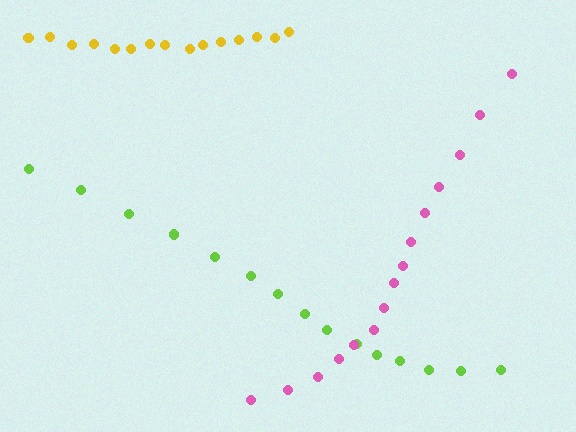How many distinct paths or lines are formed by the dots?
There are 3 distinct paths.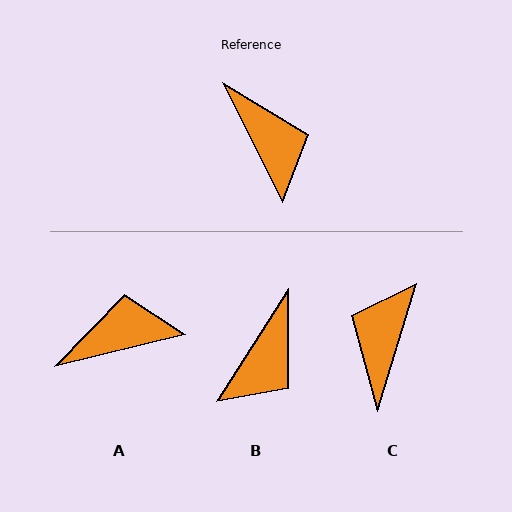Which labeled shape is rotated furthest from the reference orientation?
C, about 137 degrees away.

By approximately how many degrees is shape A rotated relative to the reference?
Approximately 78 degrees counter-clockwise.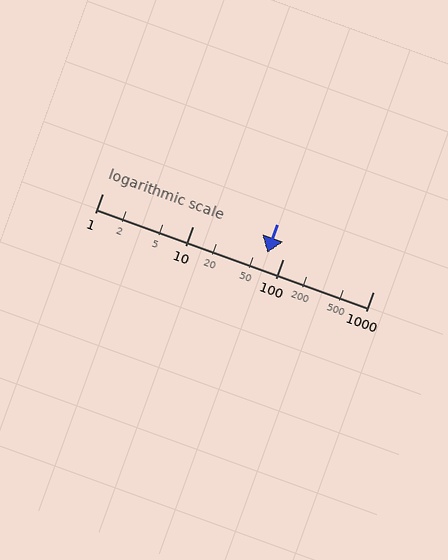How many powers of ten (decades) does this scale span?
The scale spans 3 decades, from 1 to 1000.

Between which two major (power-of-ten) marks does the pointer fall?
The pointer is between 10 and 100.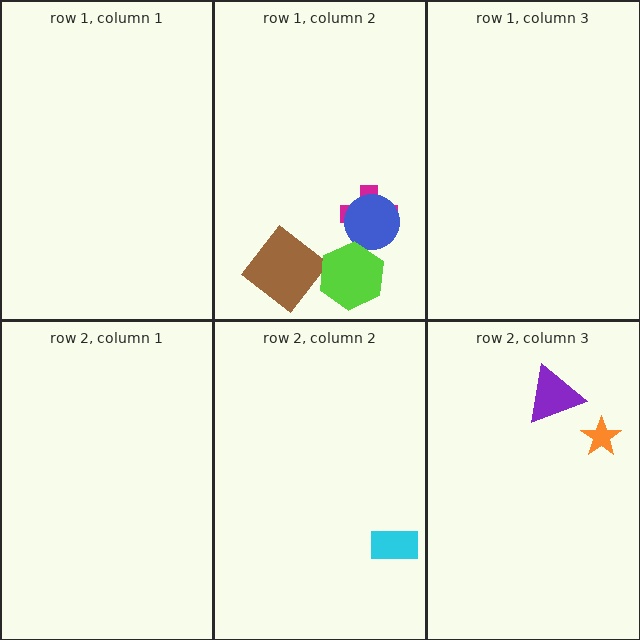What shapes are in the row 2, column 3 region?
The purple triangle, the orange star.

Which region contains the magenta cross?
The row 1, column 2 region.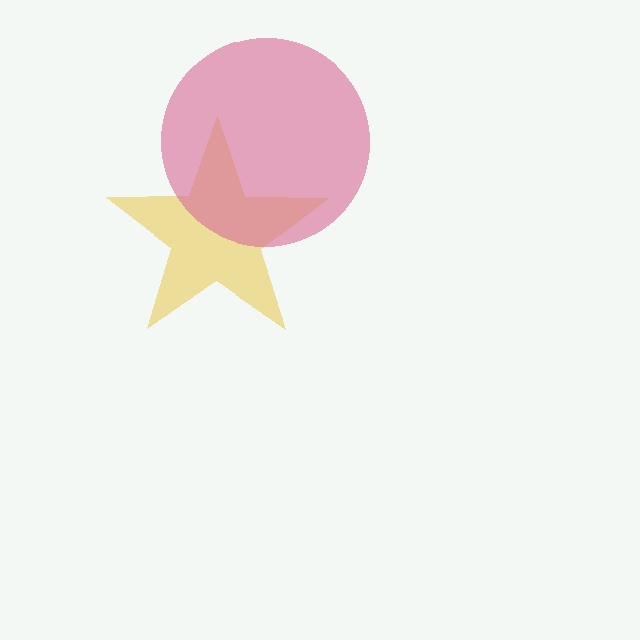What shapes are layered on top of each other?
The layered shapes are: a yellow star, a pink circle.